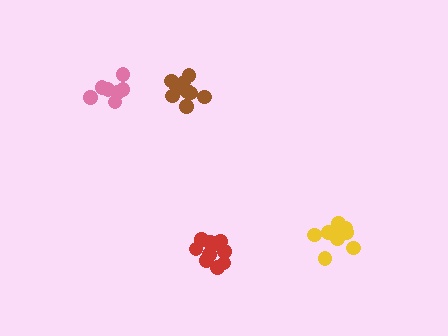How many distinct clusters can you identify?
There are 4 distinct clusters.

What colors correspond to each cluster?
The clusters are colored: red, yellow, pink, brown.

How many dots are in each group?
Group 1: 10 dots, Group 2: 11 dots, Group 3: 8 dots, Group 4: 11 dots (40 total).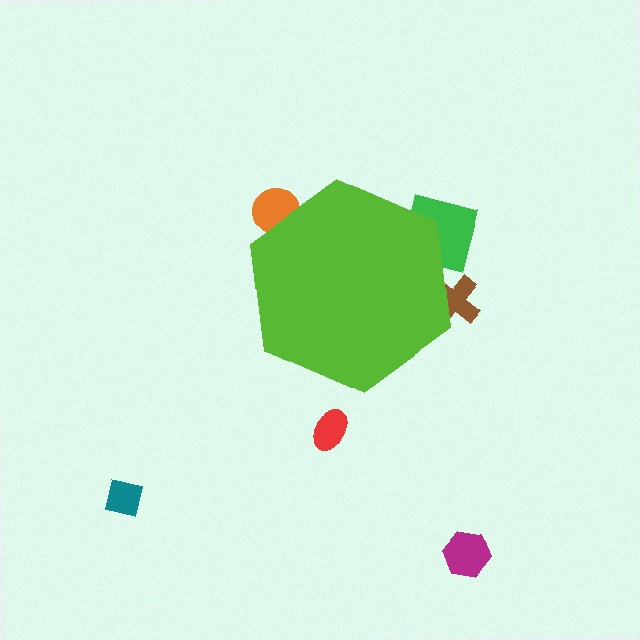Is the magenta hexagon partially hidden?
No, the magenta hexagon is fully visible.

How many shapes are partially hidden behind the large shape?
3 shapes are partially hidden.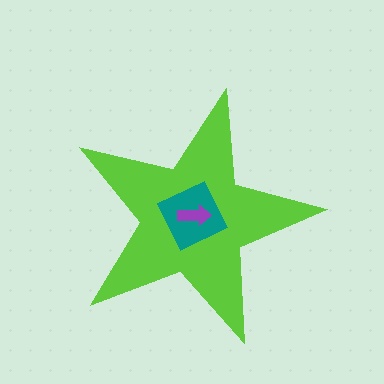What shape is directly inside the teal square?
The purple arrow.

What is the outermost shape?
The lime star.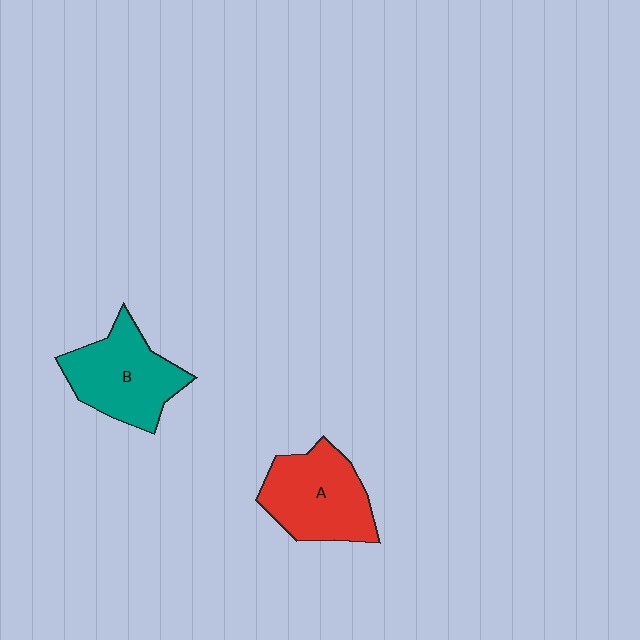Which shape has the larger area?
Shape A (red).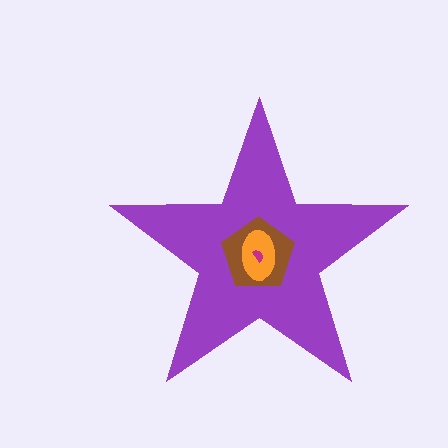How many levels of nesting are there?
4.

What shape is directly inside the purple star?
The brown pentagon.